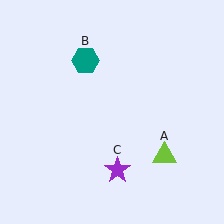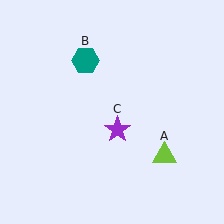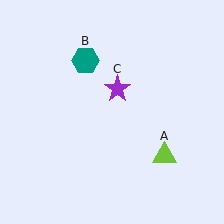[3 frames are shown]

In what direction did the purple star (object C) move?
The purple star (object C) moved up.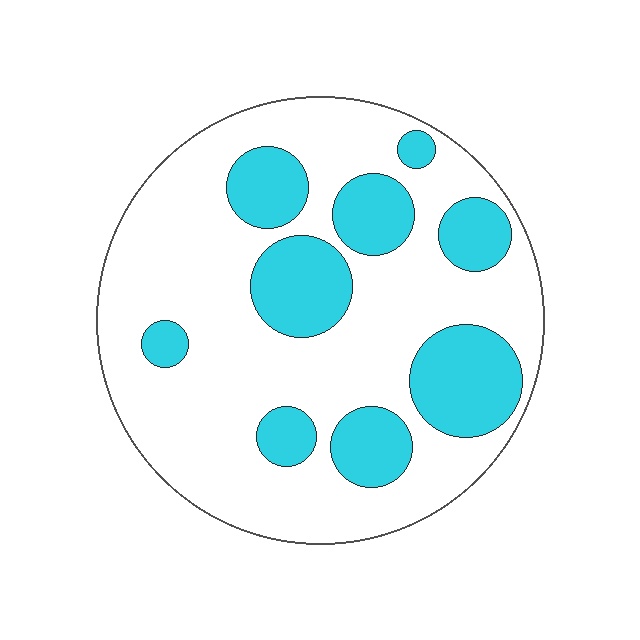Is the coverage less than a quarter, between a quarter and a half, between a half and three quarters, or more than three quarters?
Between a quarter and a half.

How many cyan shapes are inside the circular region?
9.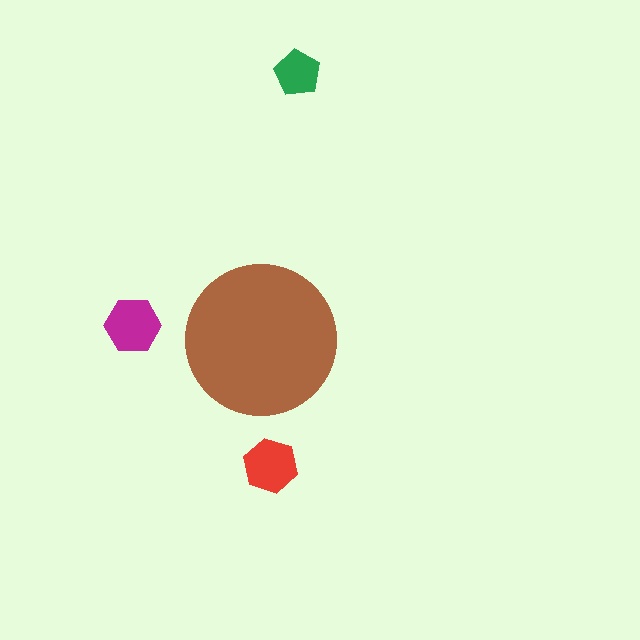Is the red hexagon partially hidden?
No, the red hexagon is fully visible.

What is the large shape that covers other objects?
A brown circle.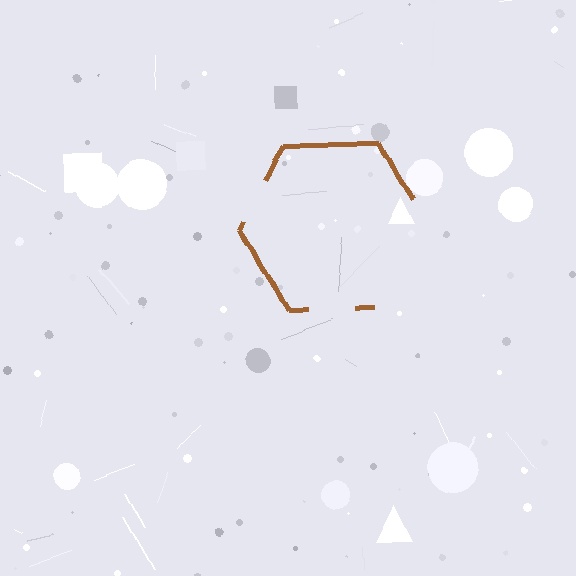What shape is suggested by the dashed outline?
The dashed outline suggests a hexagon.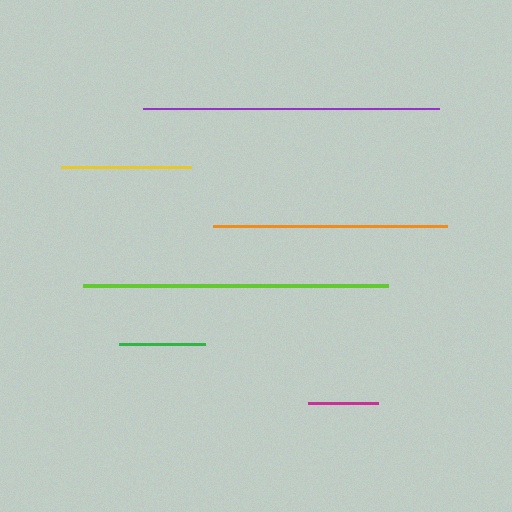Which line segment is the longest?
The lime line is the longest at approximately 305 pixels.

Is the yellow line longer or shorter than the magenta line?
The yellow line is longer than the magenta line.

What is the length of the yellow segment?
The yellow segment is approximately 130 pixels long.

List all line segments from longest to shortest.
From longest to shortest: lime, purple, orange, yellow, green, magenta.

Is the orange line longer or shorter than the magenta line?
The orange line is longer than the magenta line.